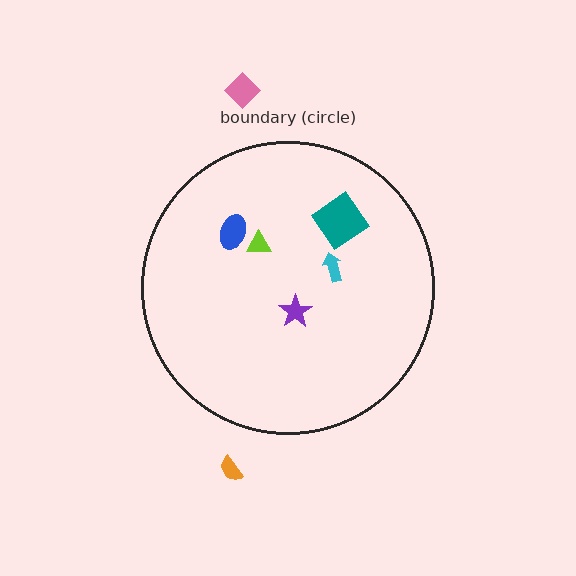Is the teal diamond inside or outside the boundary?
Inside.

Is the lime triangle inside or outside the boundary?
Inside.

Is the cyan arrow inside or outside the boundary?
Inside.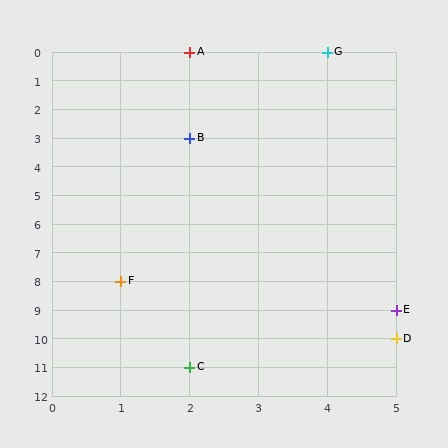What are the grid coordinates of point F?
Point F is at grid coordinates (1, 8).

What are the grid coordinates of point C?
Point C is at grid coordinates (2, 11).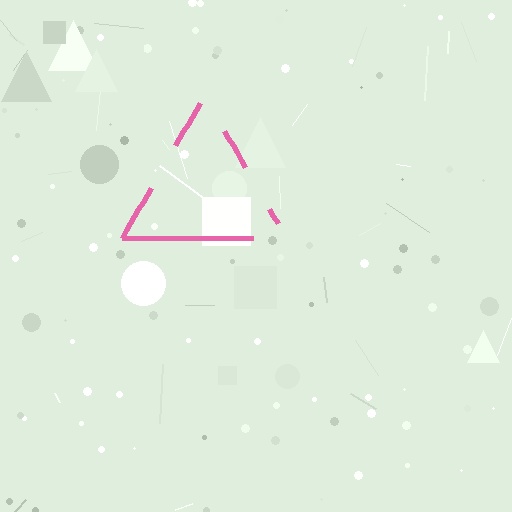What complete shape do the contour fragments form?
The contour fragments form a triangle.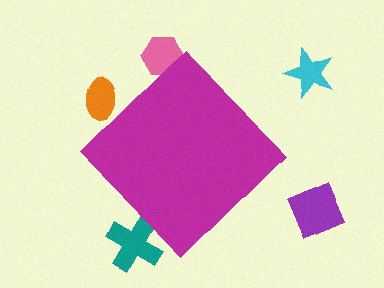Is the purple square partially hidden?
No, the purple square is fully visible.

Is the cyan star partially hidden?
No, the cyan star is fully visible.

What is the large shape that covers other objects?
A magenta diamond.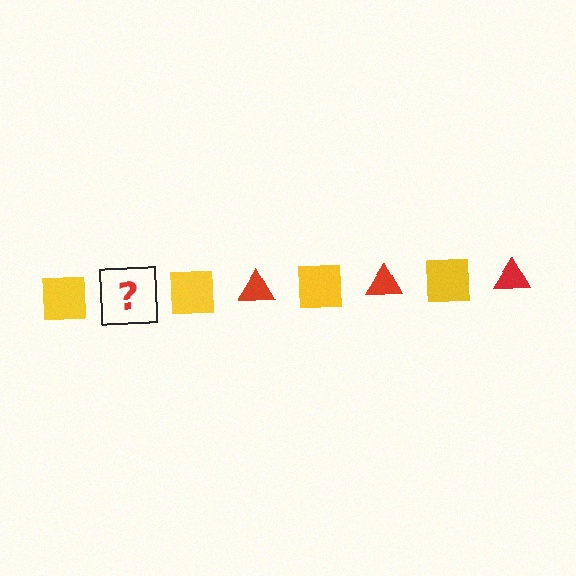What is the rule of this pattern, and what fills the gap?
The rule is that the pattern alternates between yellow square and red triangle. The gap should be filled with a red triangle.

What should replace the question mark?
The question mark should be replaced with a red triangle.